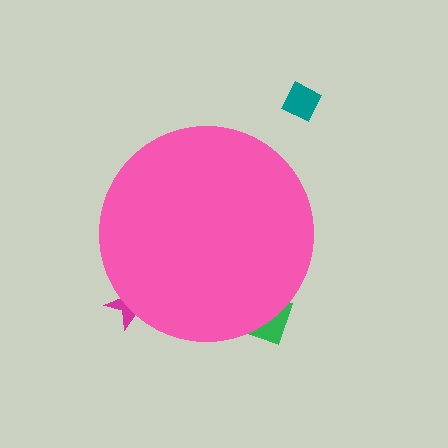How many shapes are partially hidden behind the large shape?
2 shapes are partially hidden.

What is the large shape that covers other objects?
A pink circle.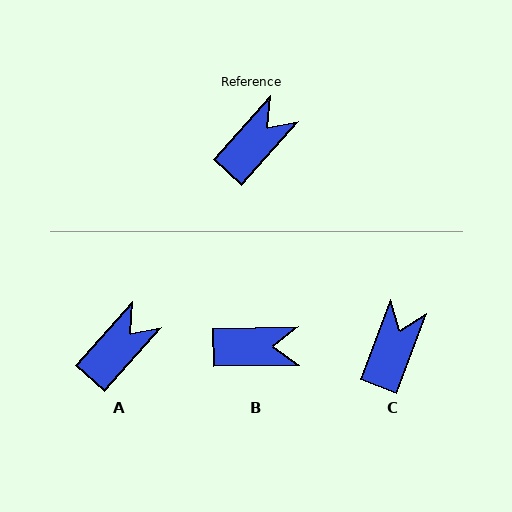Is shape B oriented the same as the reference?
No, it is off by about 47 degrees.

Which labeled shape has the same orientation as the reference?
A.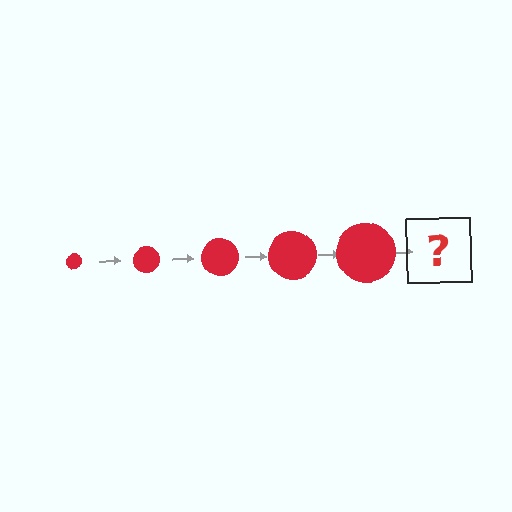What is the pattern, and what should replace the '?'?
The pattern is that the circle gets progressively larger each step. The '?' should be a red circle, larger than the previous one.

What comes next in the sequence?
The next element should be a red circle, larger than the previous one.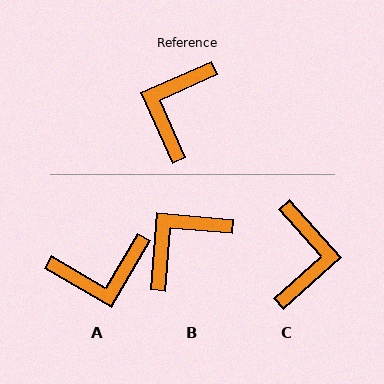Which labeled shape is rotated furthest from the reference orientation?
C, about 162 degrees away.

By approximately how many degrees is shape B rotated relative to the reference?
Approximately 29 degrees clockwise.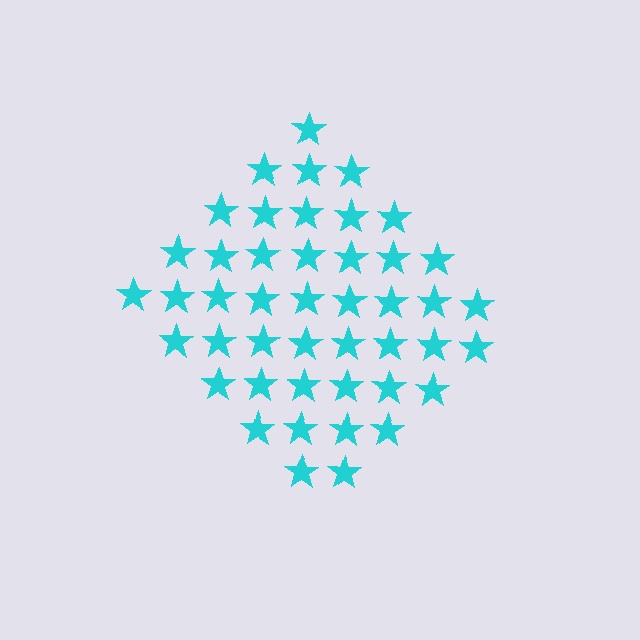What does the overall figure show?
The overall figure shows a diamond.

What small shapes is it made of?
It is made of small stars.